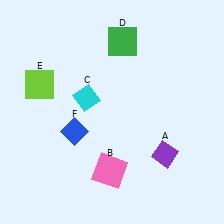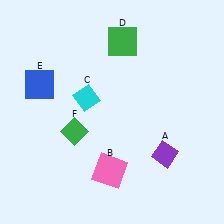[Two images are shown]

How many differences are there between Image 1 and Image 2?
There are 2 differences between the two images.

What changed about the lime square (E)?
In Image 1, E is lime. In Image 2, it changed to blue.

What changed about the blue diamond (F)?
In Image 1, F is blue. In Image 2, it changed to green.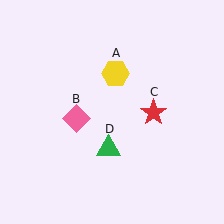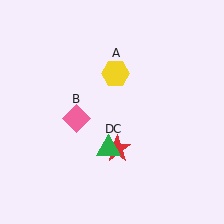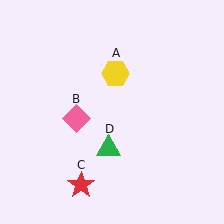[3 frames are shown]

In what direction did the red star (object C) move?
The red star (object C) moved down and to the left.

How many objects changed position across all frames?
1 object changed position: red star (object C).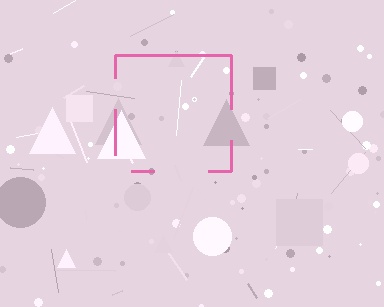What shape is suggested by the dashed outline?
The dashed outline suggests a square.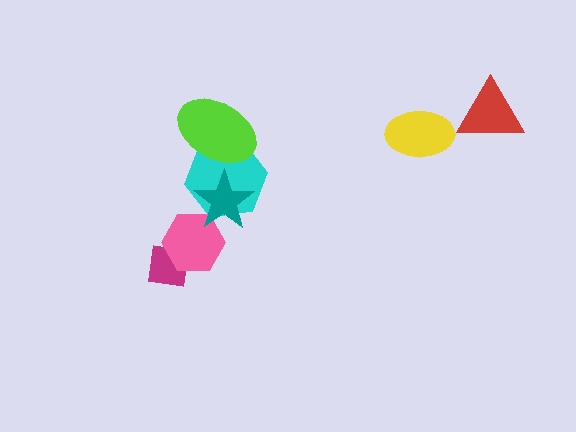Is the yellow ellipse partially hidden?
No, no other shape covers it.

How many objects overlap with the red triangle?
0 objects overlap with the red triangle.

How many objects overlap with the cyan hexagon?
2 objects overlap with the cyan hexagon.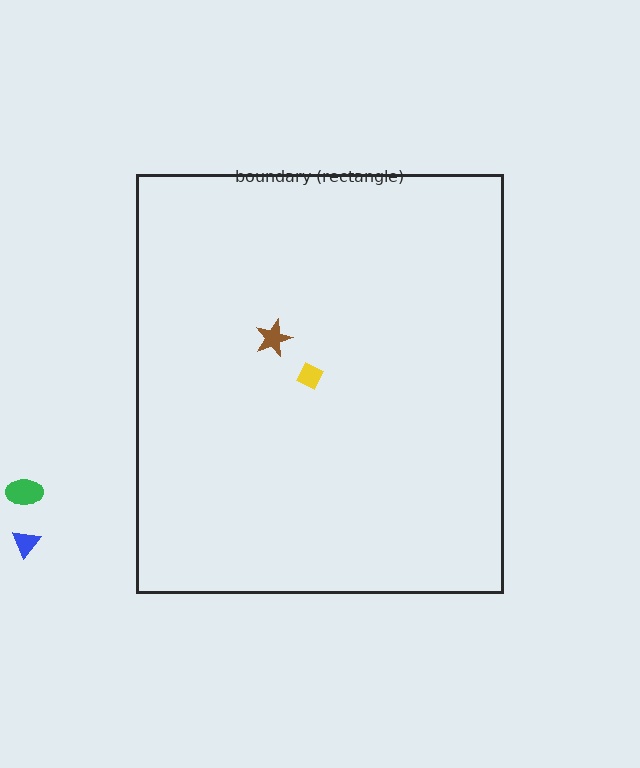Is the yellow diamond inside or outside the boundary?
Inside.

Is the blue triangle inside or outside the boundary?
Outside.